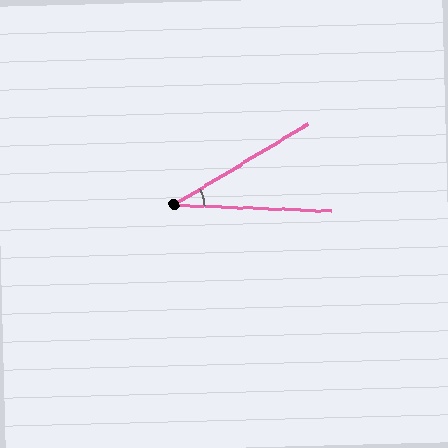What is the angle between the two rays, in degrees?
Approximately 33 degrees.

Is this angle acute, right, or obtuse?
It is acute.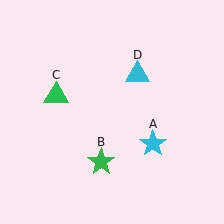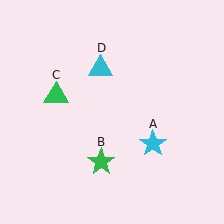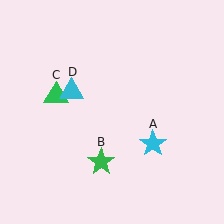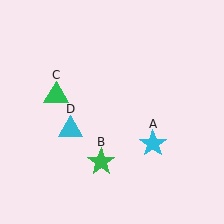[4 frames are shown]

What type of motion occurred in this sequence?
The cyan triangle (object D) rotated counterclockwise around the center of the scene.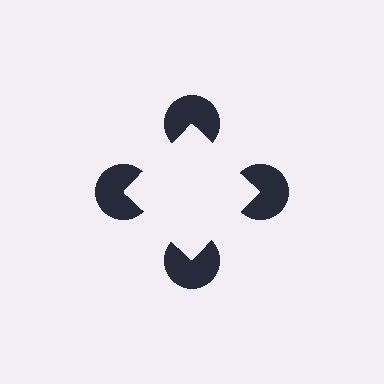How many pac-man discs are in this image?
There are 4 — one at each vertex of the illusory square.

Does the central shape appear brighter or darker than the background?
It typically appears slightly brighter than the background, even though no actual brightness change is drawn.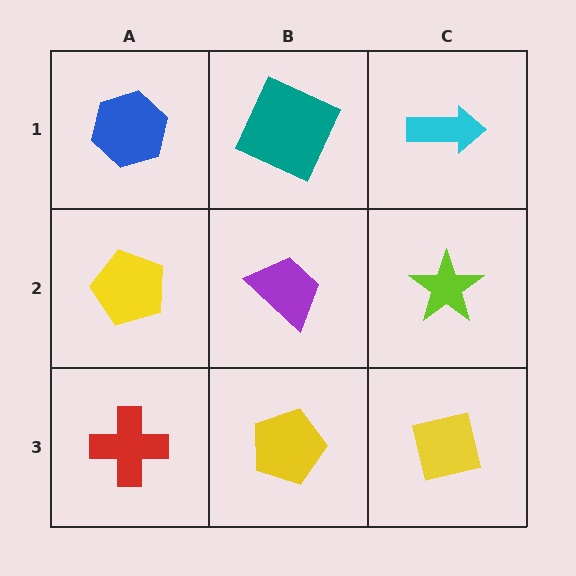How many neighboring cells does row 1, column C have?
2.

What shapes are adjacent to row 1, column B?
A purple trapezoid (row 2, column B), a blue hexagon (row 1, column A), a cyan arrow (row 1, column C).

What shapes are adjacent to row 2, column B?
A teal square (row 1, column B), a yellow pentagon (row 3, column B), a yellow pentagon (row 2, column A), a lime star (row 2, column C).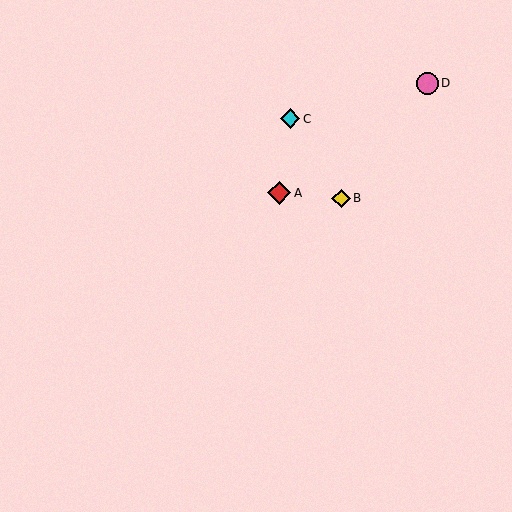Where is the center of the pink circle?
The center of the pink circle is at (428, 83).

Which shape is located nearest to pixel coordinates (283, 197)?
The red diamond (labeled A) at (279, 193) is nearest to that location.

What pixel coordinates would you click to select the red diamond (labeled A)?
Click at (279, 193) to select the red diamond A.